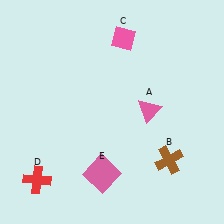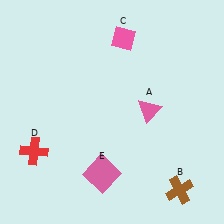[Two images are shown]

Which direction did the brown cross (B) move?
The brown cross (B) moved down.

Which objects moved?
The objects that moved are: the brown cross (B), the red cross (D).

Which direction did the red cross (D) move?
The red cross (D) moved up.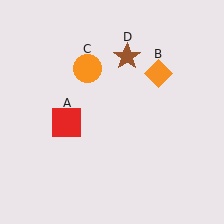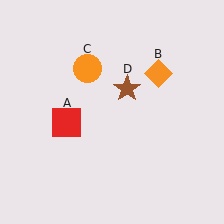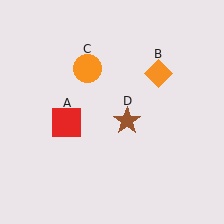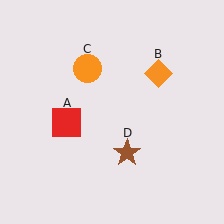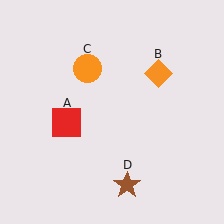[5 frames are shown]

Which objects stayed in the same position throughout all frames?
Red square (object A) and orange diamond (object B) and orange circle (object C) remained stationary.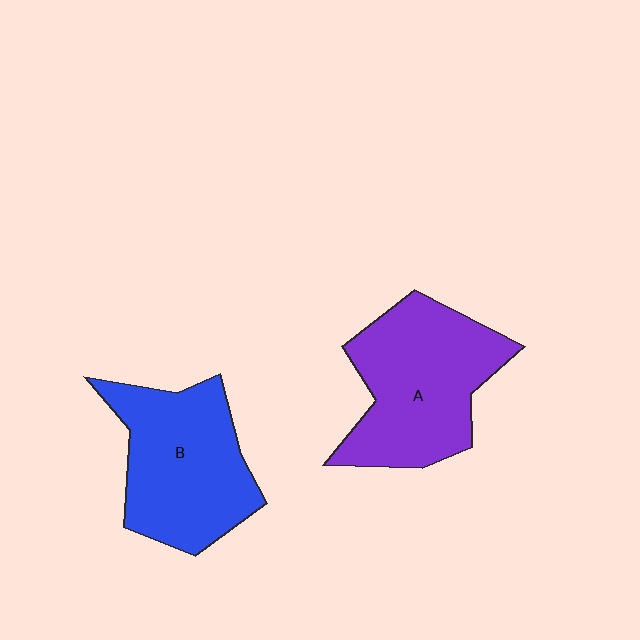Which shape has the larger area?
Shape A (purple).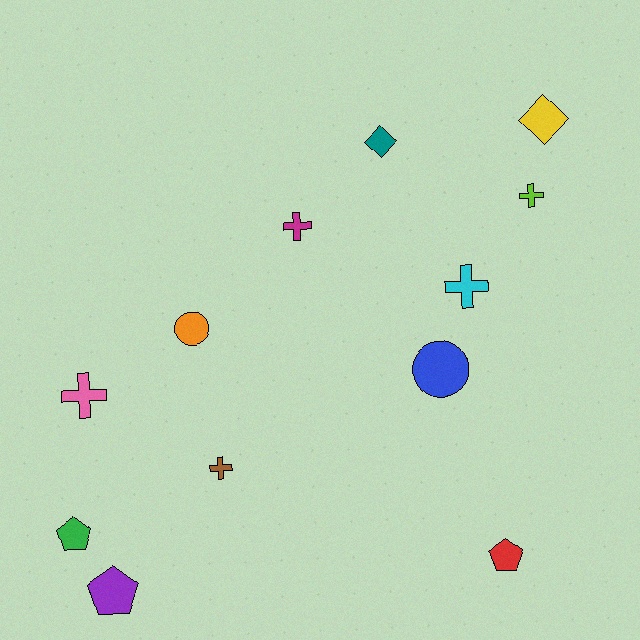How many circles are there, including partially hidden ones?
There are 2 circles.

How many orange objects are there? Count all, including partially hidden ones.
There is 1 orange object.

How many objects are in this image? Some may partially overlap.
There are 12 objects.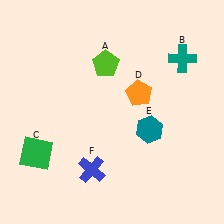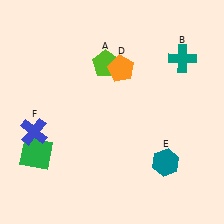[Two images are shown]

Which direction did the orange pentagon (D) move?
The orange pentagon (D) moved up.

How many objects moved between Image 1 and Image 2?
3 objects moved between the two images.